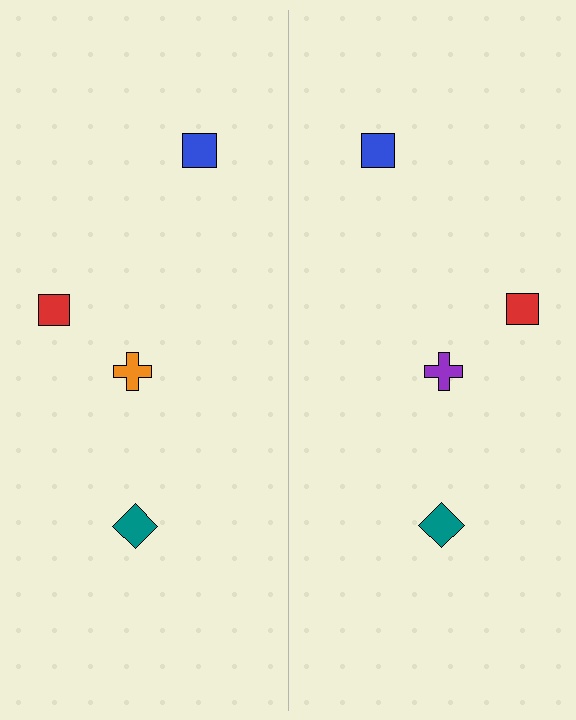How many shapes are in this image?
There are 8 shapes in this image.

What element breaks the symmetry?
The purple cross on the right side breaks the symmetry — its mirror counterpart is orange.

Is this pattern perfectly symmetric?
No, the pattern is not perfectly symmetric. The purple cross on the right side breaks the symmetry — its mirror counterpart is orange.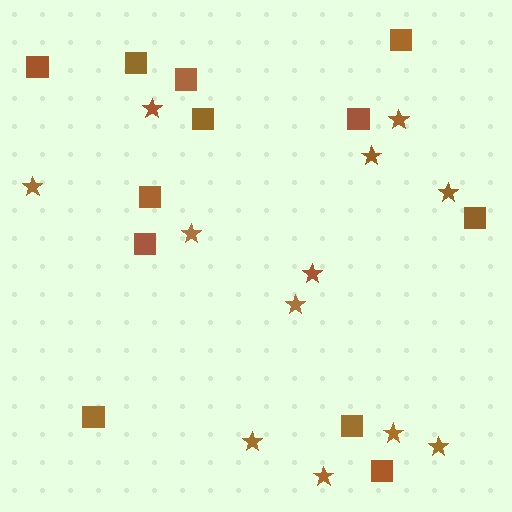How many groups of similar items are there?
There are 2 groups: one group of squares (12) and one group of stars (12).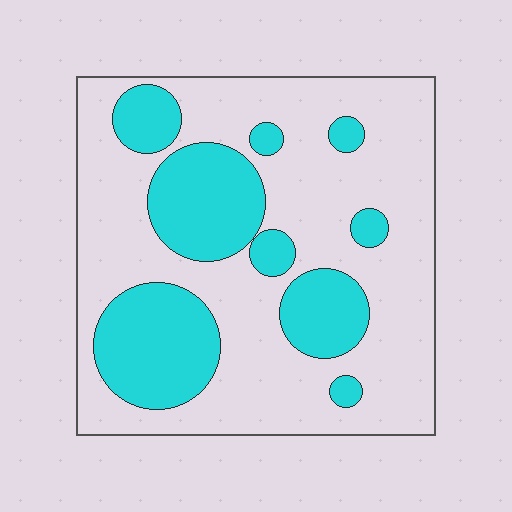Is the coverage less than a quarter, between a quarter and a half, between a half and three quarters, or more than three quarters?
Between a quarter and a half.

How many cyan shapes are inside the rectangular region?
9.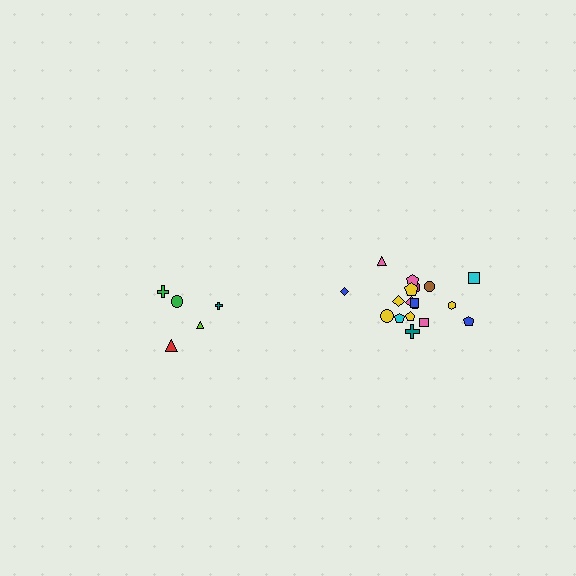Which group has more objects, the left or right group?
The right group.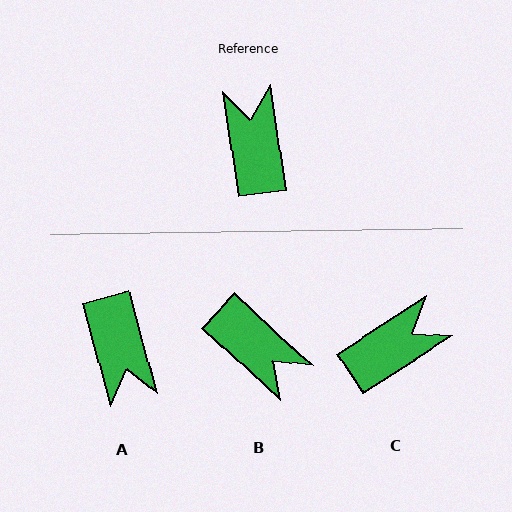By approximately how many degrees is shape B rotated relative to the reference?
Approximately 142 degrees clockwise.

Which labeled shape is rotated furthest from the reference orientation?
A, about 173 degrees away.